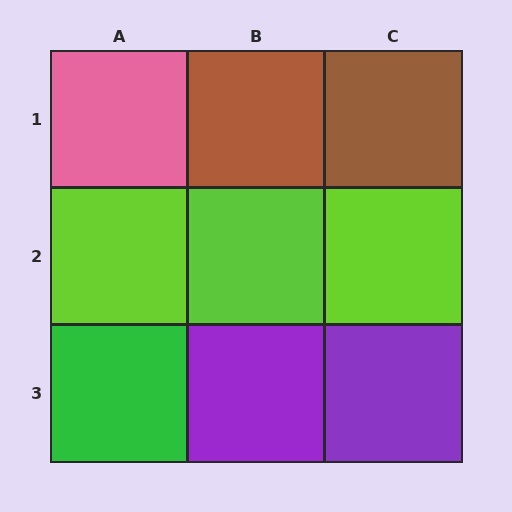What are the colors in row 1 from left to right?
Pink, brown, brown.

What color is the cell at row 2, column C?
Lime.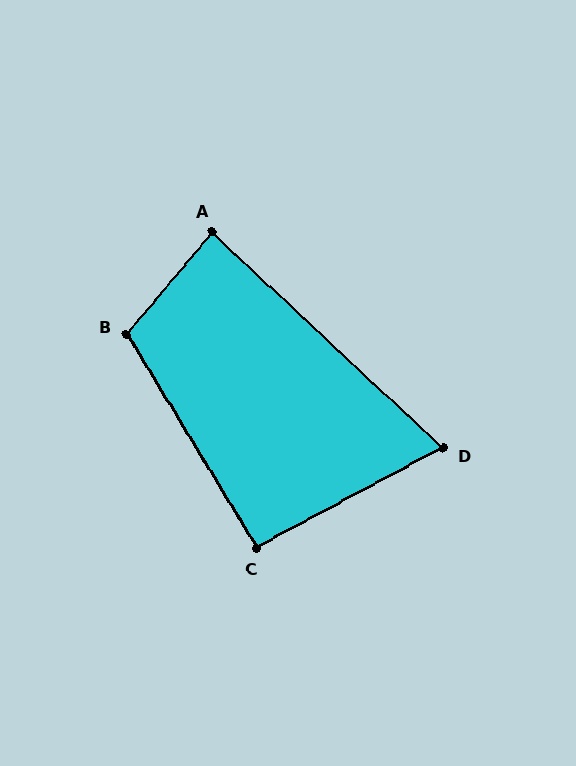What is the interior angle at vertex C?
Approximately 93 degrees (approximately right).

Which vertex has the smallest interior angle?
D, at approximately 71 degrees.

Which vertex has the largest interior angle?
B, at approximately 109 degrees.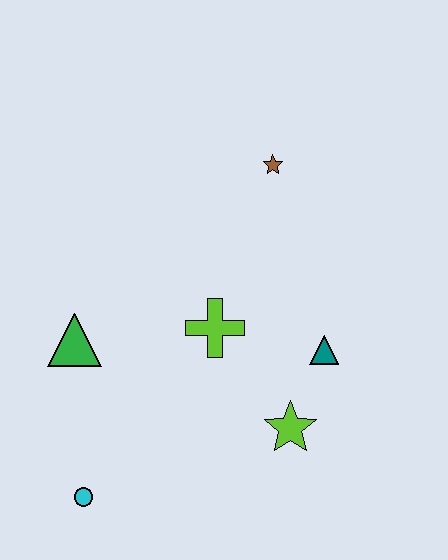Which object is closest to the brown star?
The lime cross is closest to the brown star.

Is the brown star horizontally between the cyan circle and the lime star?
Yes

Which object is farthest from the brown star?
The cyan circle is farthest from the brown star.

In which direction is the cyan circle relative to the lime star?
The cyan circle is to the left of the lime star.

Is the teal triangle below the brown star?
Yes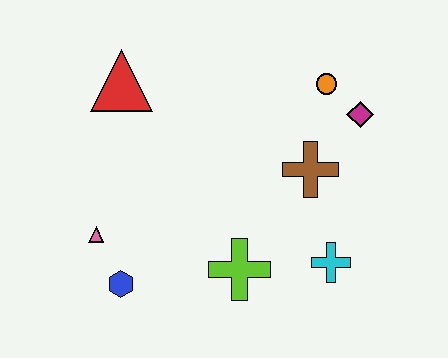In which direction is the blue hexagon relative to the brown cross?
The blue hexagon is to the left of the brown cross.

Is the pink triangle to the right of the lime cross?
No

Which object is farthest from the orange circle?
The blue hexagon is farthest from the orange circle.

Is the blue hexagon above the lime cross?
No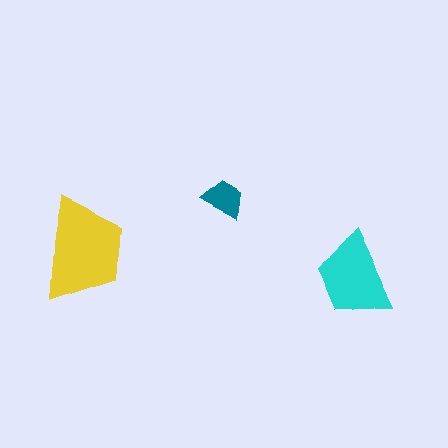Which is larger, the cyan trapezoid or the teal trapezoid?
The cyan one.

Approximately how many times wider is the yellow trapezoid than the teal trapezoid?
About 2.5 times wider.